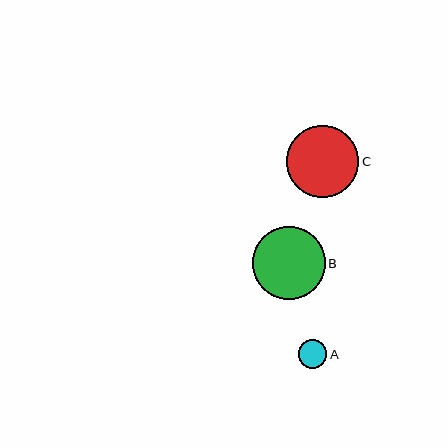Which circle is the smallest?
Circle A is the smallest with a size of approximately 28 pixels.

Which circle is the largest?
Circle B is the largest with a size of approximately 73 pixels.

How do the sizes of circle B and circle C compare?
Circle B and circle C are approximately the same size.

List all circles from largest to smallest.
From largest to smallest: B, C, A.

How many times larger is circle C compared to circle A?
Circle C is approximately 2.6 times the size of circle A.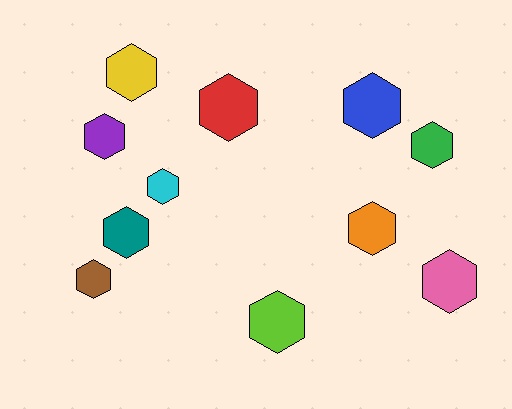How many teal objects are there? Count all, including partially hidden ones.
There is 1 teal object.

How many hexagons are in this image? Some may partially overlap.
There are 11 hexagons.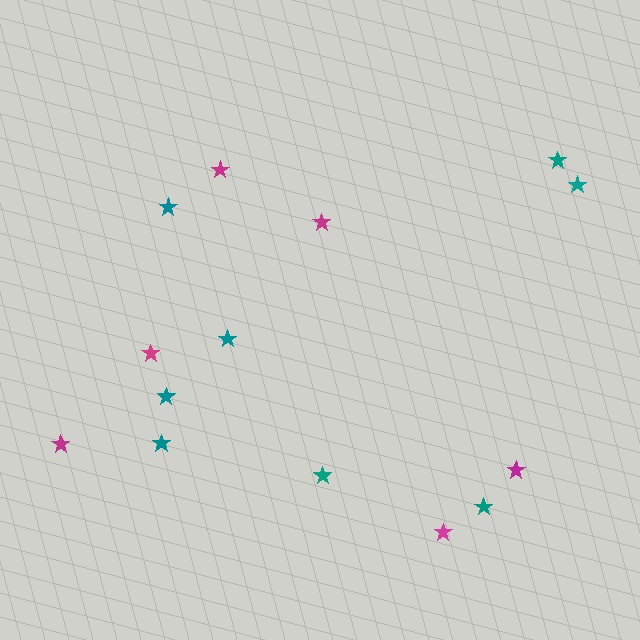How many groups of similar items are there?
There are 2 groups: one group of teal stars (8) and one group of magenta stars (6).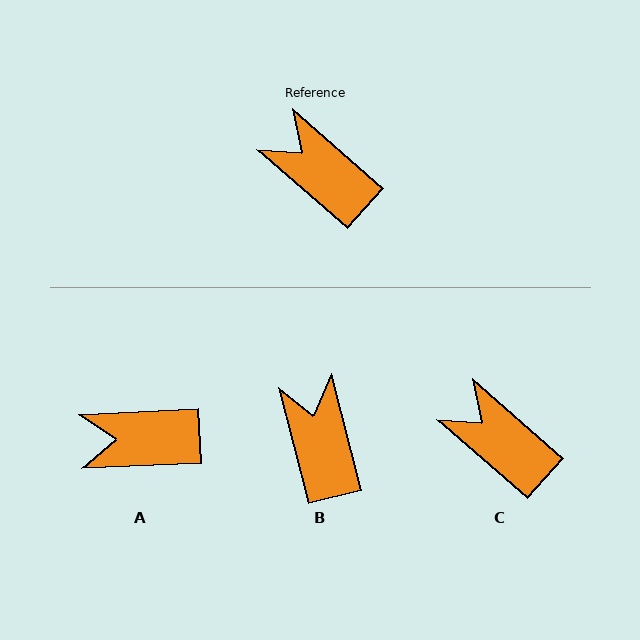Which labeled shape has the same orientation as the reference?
C.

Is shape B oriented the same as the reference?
No, it is off by about 34 degrees.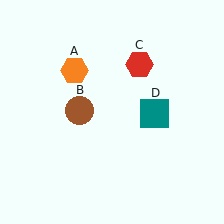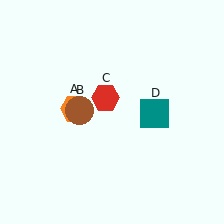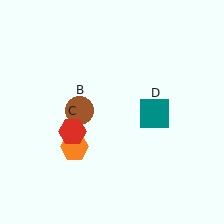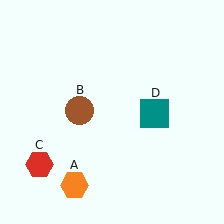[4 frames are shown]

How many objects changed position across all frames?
2 objects changed position: orange hexagon (object A), red hexagon (object C).